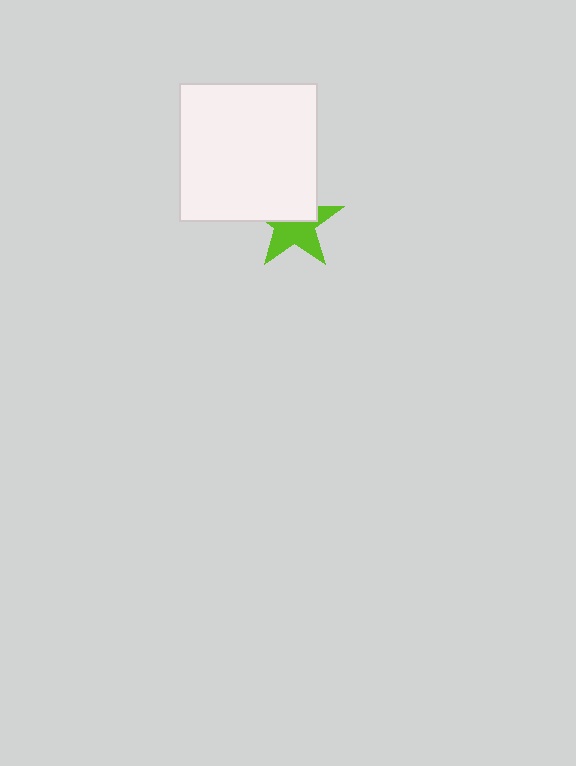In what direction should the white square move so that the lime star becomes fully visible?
The white square should move up. That is the shortest direction to clear the overlap and leave the lime star fully visible.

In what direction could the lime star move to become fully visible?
The lime star could move down. That would shift it out from behind the white square entirely.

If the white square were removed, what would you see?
You would see the complete lime star.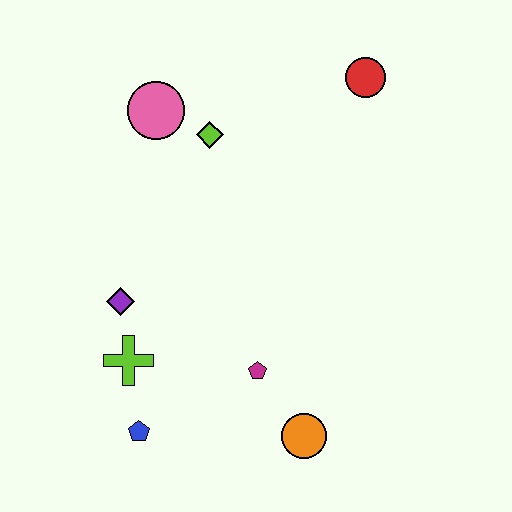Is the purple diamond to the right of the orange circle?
No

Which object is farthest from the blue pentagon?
The red circle is farthest from the blue pentagon.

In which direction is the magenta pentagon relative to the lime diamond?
The magenta pentagon is below the lime diamond.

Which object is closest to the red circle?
The lime diamond is closest to the red circle.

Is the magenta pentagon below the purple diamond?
Yes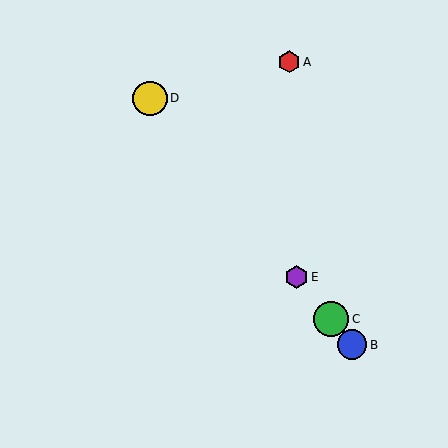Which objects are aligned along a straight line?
Objects B, C, D, E are aligned along a straight line.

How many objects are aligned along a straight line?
4 objects (B, C, D, E) are aligned along a straight line.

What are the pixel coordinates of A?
Object A is at (289, 62).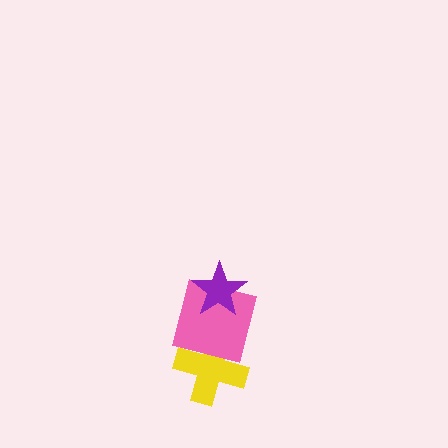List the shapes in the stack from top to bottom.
From top to bottom: the purple star, the pink square, the yellow cross.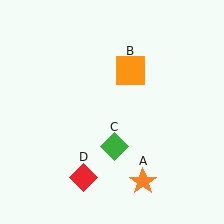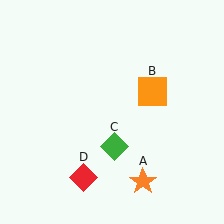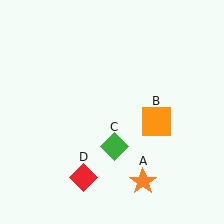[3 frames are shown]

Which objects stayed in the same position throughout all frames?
Orange star (object A) and green diamond (object C) and red diamond (object D) remained stationary.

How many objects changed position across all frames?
1 object changed position: orange square (object B).